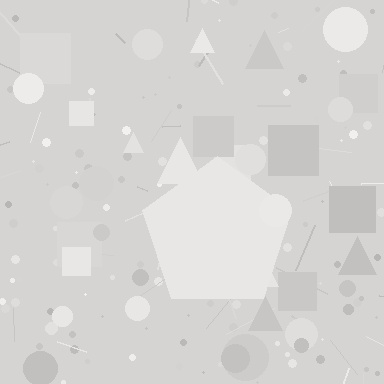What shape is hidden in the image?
A pentagon is hidden in the image.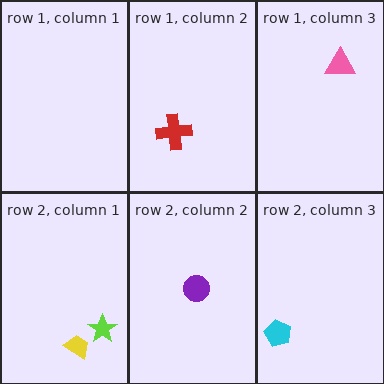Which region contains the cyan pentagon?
The row 2, column 3 region.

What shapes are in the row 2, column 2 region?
The purple circle.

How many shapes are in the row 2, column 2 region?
1.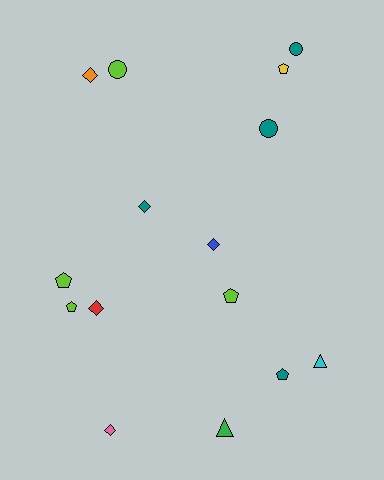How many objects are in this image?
There are 15 objects.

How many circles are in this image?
There are 3 circles.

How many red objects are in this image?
There is 1 red object.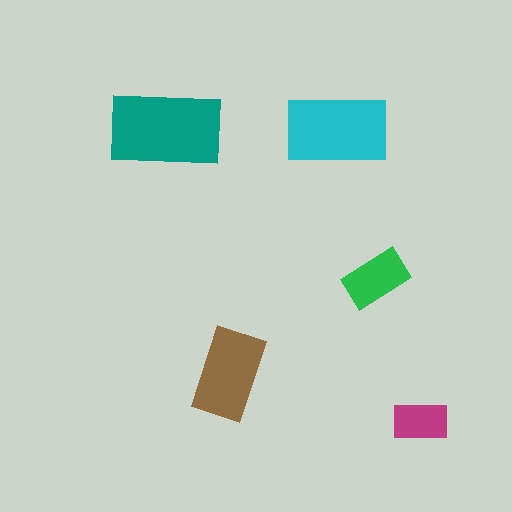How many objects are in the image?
There are 5 objects in the image.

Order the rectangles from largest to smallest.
the teal one, the cyan one, the brown one, the green one, the magenta one.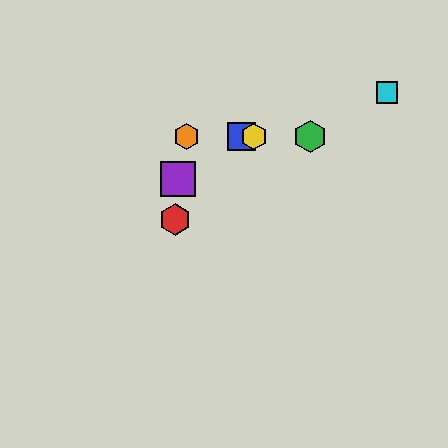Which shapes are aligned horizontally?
The blue square, the green hexagon, the yellow hexagon, the orange hexagon are aligned horizontally.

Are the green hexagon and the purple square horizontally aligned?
No, the green hexagon is at y≈136 and the purple square is at y≈179.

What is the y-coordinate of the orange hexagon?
The orange hexagon is at y≈136.